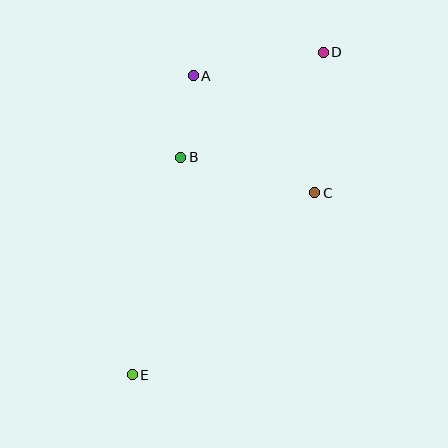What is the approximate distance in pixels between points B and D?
The distance between B and D is approximately 177 pixels.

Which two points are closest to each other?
Points A and B are closest to each other.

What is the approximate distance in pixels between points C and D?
The distance between C and D is approximately 141 pixels.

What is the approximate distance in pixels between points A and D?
The distance between A and D is approximately 132 pixels.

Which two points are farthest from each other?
Points D and E are farthest from each other.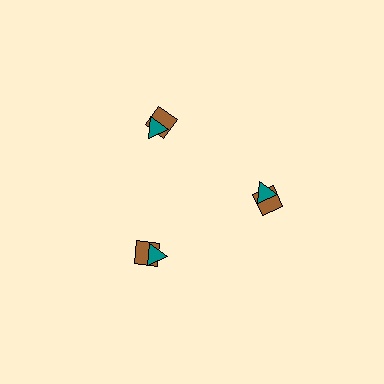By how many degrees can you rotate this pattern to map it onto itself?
The pattern maps onto itself every 120 degrees of rotation.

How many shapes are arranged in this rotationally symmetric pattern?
There are 6 shapes, arranged in 3 groups of 2.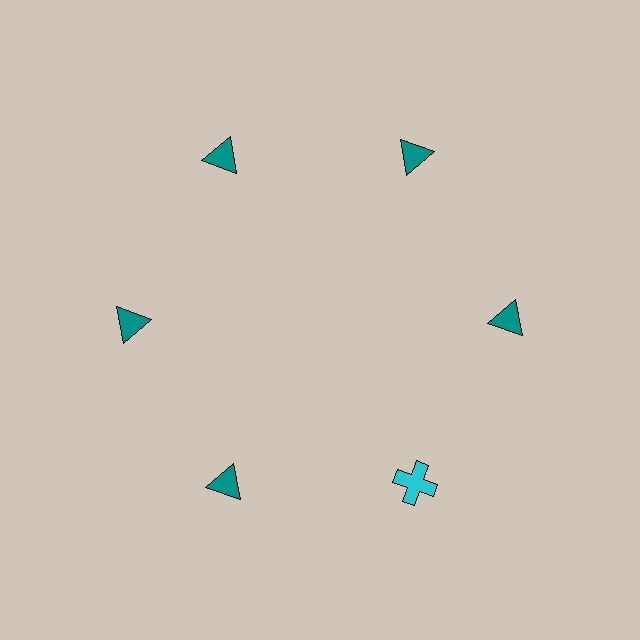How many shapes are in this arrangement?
There are 6 shapes arranged in a ring pattern.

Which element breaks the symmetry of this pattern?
The cyan cross at roughly the 5 o'clock position breaks the symmetry. All other shapes are teal triangles.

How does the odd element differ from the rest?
It differs in both color (cyan instead of teal) and shape (cross instead of triangle).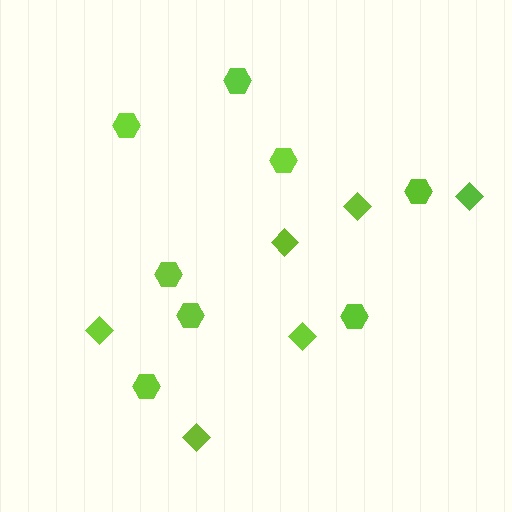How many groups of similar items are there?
There are 2 groups: one group of hexagons (8) and one group of diamonds (6).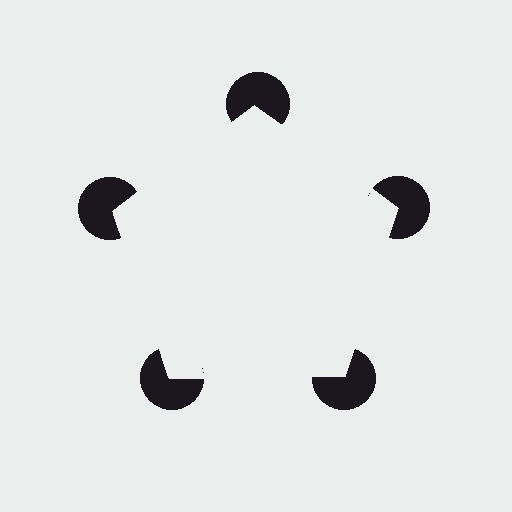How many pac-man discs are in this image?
There are 5 — one at each vertex of the illusory pentagon.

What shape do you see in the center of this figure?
An illusory pentagon — its edges are inferred from the aligned wedge cuts in the pac-man discs, not physically drawn.